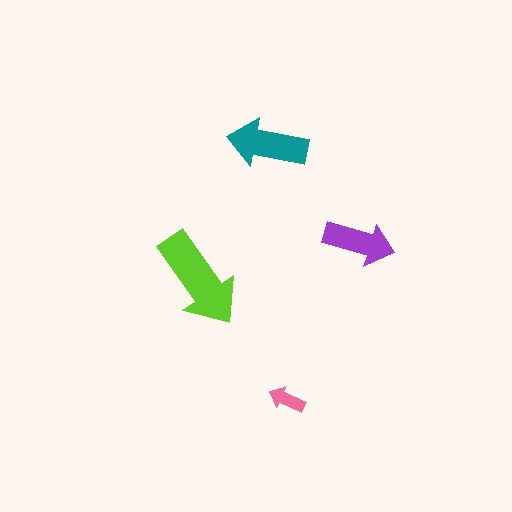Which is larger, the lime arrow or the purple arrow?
The lime one.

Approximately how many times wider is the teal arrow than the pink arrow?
About 2 times wider.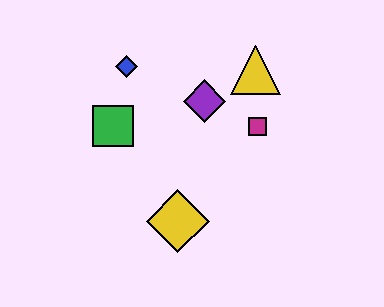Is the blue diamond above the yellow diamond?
Yes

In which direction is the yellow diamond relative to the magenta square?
The yellow diamond is below the magenta square.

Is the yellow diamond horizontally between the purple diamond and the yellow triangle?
No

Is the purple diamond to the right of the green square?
Yes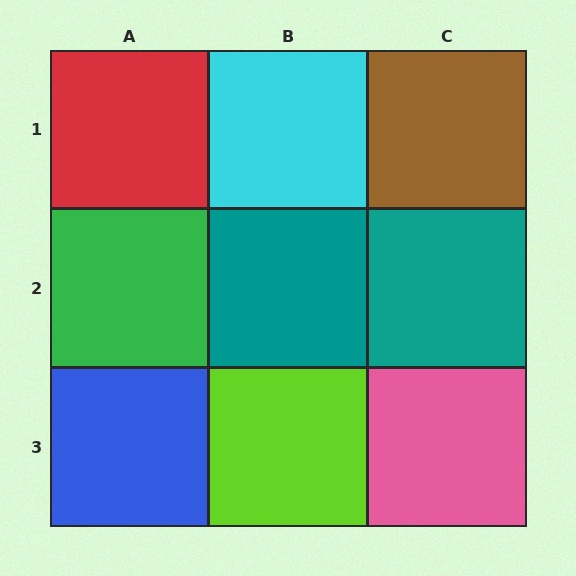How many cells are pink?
1 cell is pink.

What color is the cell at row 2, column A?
Green.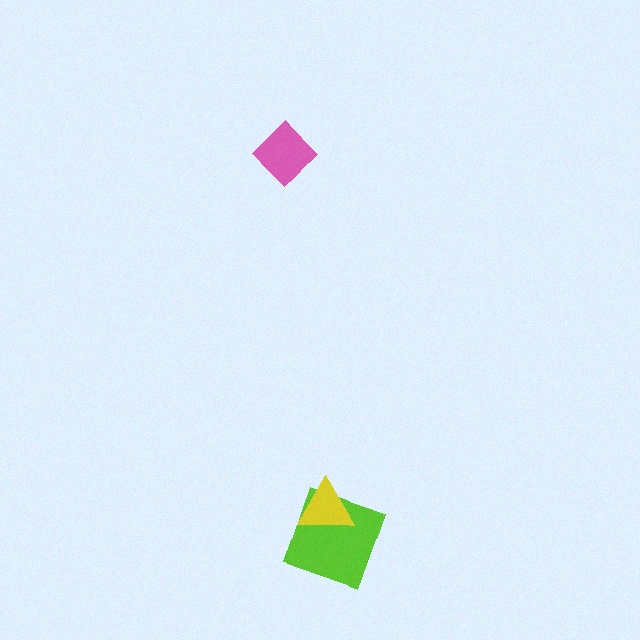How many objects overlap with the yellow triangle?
1 object overlaps with the yellow triangle.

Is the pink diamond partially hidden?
No, no other shape covers it.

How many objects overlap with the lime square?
1 object overlaps with the lime square.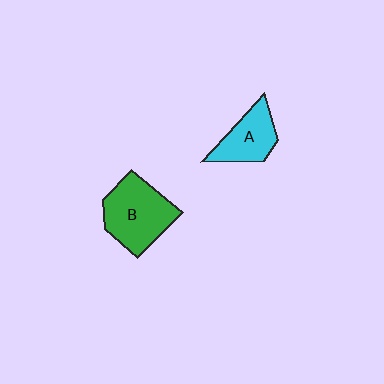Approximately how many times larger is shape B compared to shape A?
Approximately 1.5 times.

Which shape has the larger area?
Shape B (green).